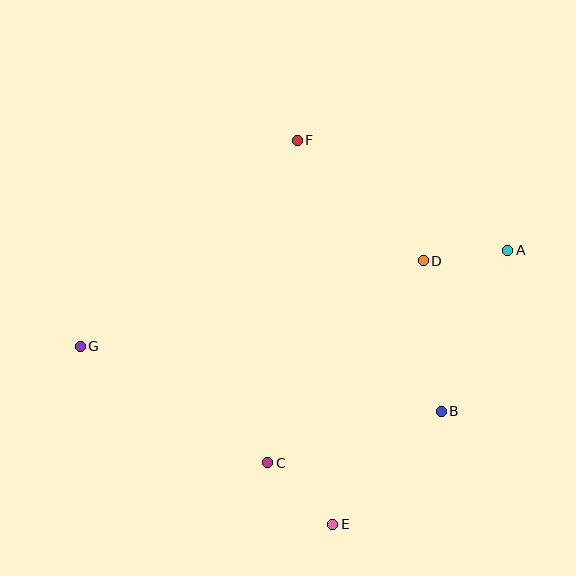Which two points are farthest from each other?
Points A and G are farthest from each other.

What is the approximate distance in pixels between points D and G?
The distance between D and G is approximately 354 pixels.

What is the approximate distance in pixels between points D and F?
The distance between D and F is approximately 174 pixels.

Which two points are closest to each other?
Points A and D are closest to each other.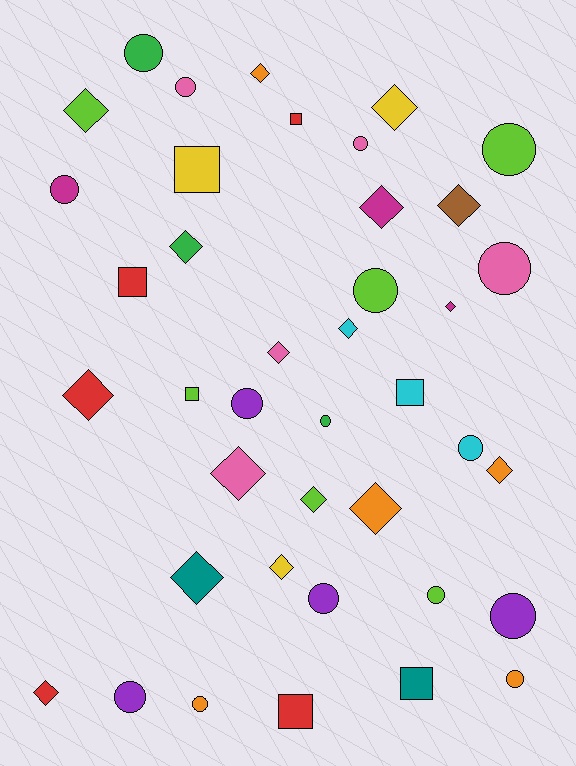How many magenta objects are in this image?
There are 3 magenta objects.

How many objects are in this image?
There are 40 objects.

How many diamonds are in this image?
There are 17 diamonds.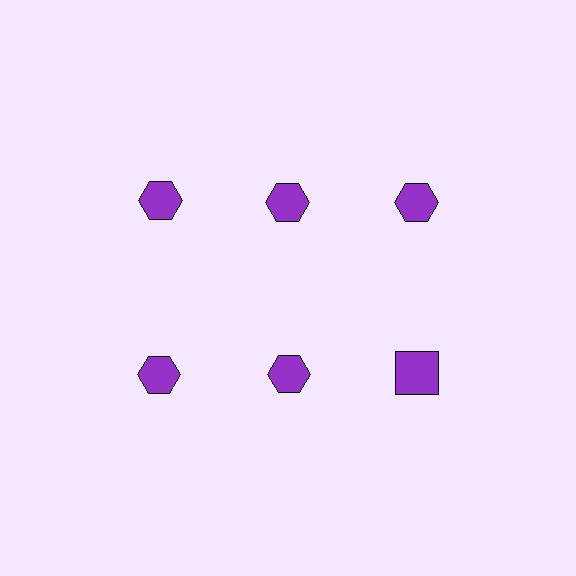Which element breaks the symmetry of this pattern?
The purple square in the second row, center column breaks the symmetry. All other shapes are purple hexagons.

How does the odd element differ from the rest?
It has a different shape: square instead of hexagon.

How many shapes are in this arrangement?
There are 6 shapes arranged in a grid pattern.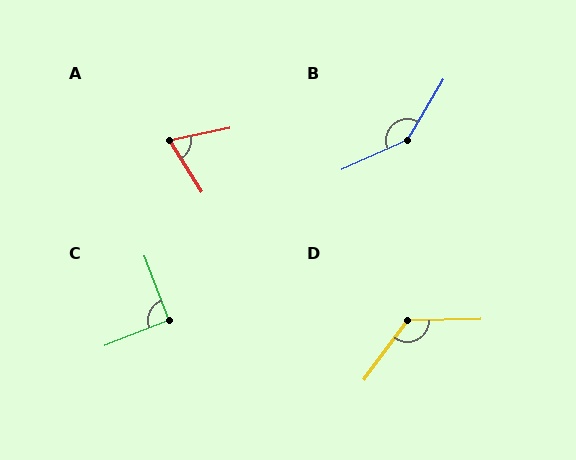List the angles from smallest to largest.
A (69°), C (91°), D (127°), B (144°).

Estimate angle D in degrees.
Approximately 127 degrees.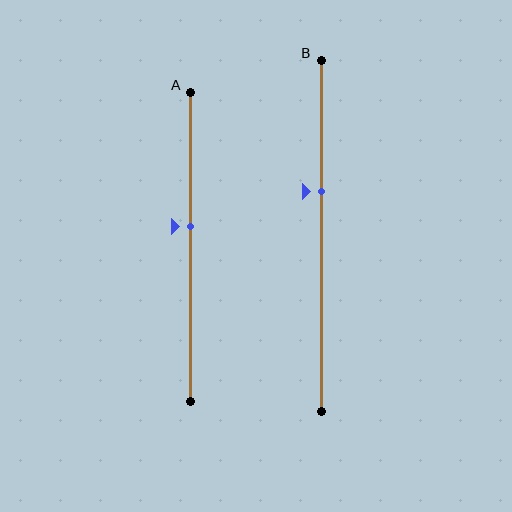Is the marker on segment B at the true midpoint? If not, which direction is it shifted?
No, the marker on segment B is shifted upward by about 13% of the segment length.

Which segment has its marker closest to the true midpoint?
Segment A has its marker closest to the true midpoint.